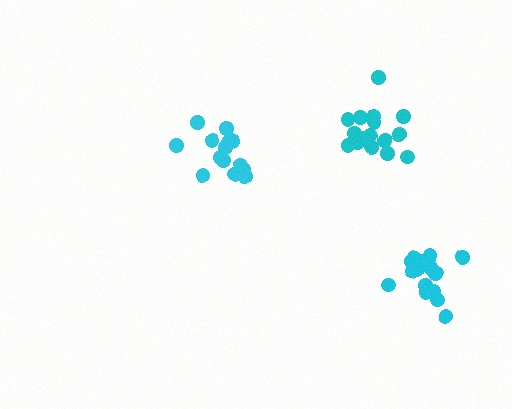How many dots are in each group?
Group 1: 14 dots, Group 2: 16 dots, Group 3: 18 dots (48 total).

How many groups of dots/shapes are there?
There are 3 groups.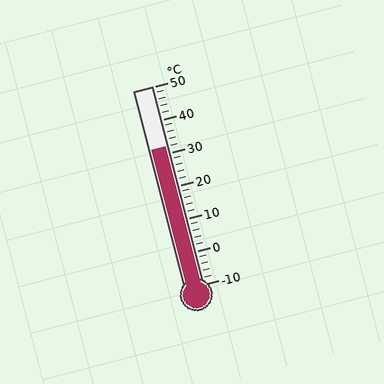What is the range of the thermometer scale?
The thermometer scale ranges from -10°C to 50°C.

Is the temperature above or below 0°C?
The temperature is above 0°C.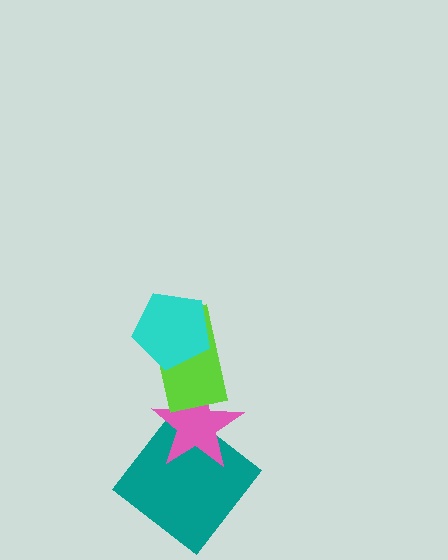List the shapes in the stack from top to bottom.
From top to bottom: the cyan pentagon, the lime rectangle, the pink star, the teal diamond.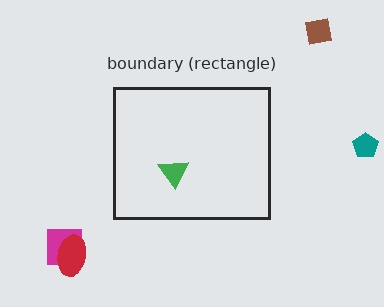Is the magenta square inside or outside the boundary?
Outside.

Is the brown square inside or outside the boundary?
Outside.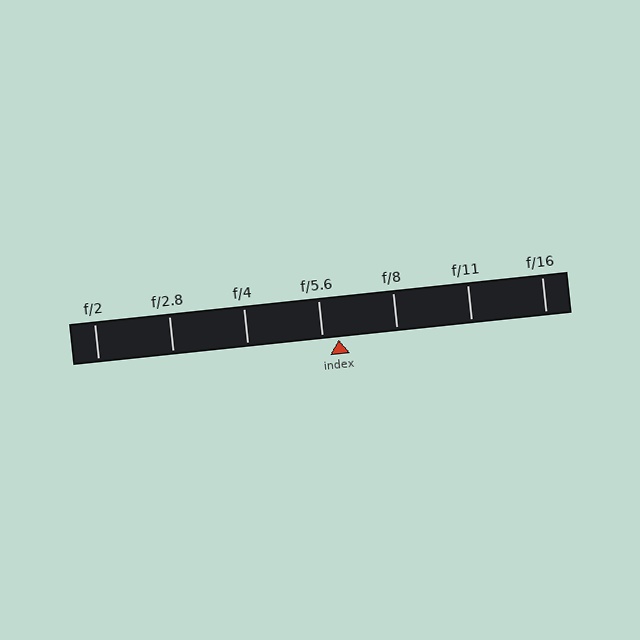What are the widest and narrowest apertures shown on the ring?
The widest aperture shown is f/2 and the narrowest is f/16.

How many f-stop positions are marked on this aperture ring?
There are 7 f-stop positions marked.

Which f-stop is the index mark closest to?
The index mark is closest to f/5.6.